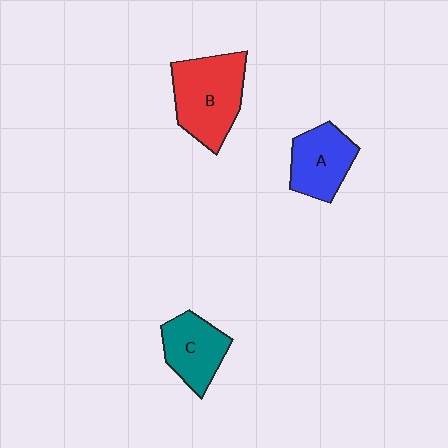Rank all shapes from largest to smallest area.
From largest to smallest: B (red), A (blue), C (teal).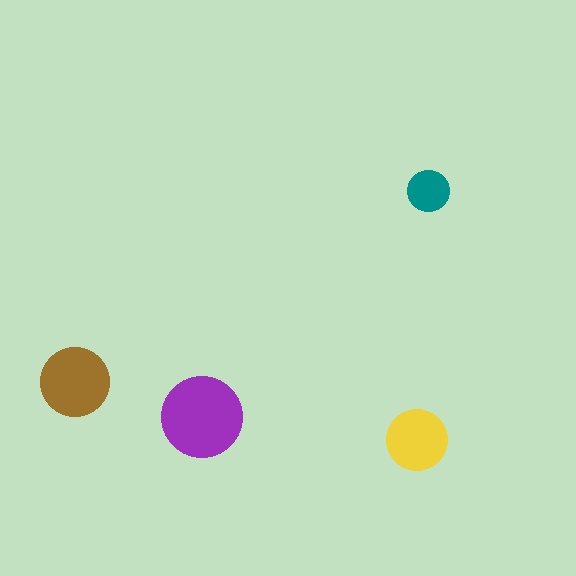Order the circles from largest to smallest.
the purple one, the brown one, the yellow one, the teal one.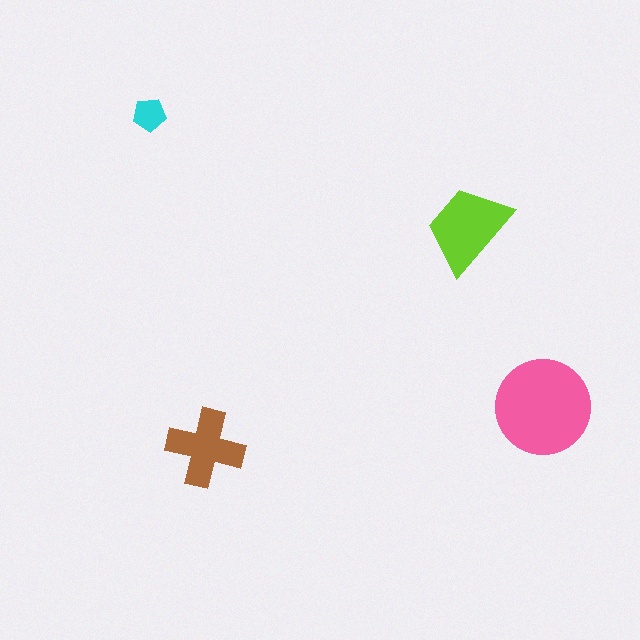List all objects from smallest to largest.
The cyan pentagon, the brown cross, the lime trapezoid, the pink circle.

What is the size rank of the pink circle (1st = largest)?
1st.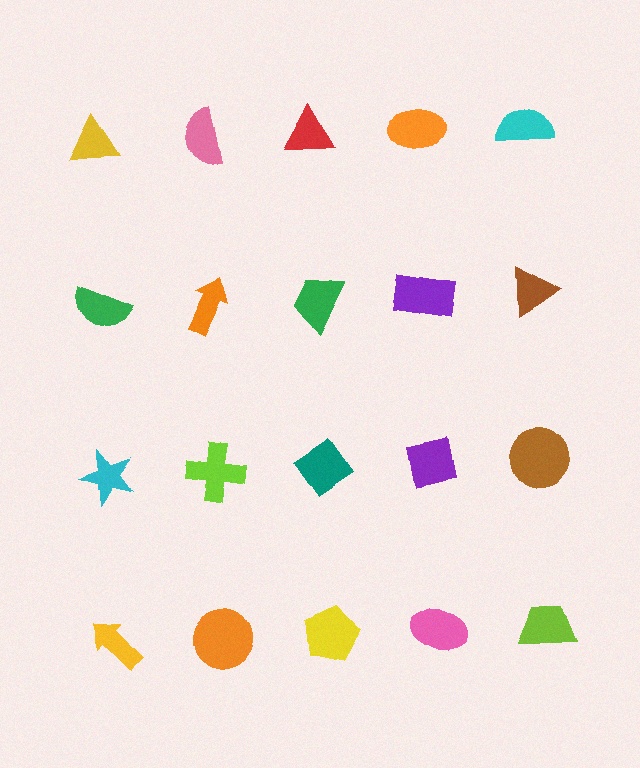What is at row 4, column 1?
A yellow arrow.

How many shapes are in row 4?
5 shapes.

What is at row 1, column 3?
A red triangle.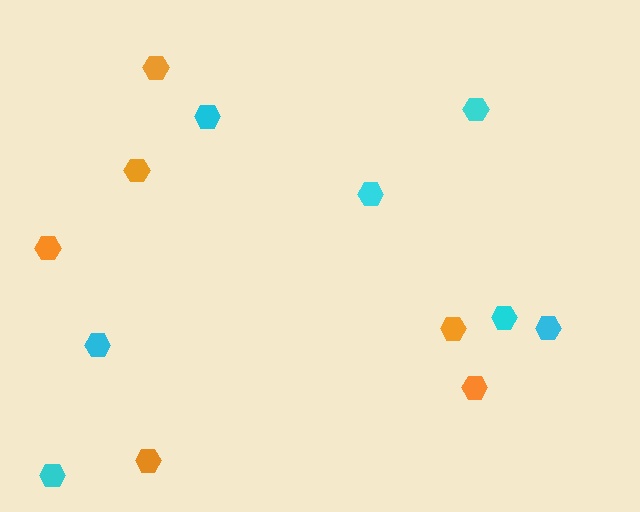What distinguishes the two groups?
There are 2 groups: one group of orange hexagons (6) and one group of cyan hexagons (7).